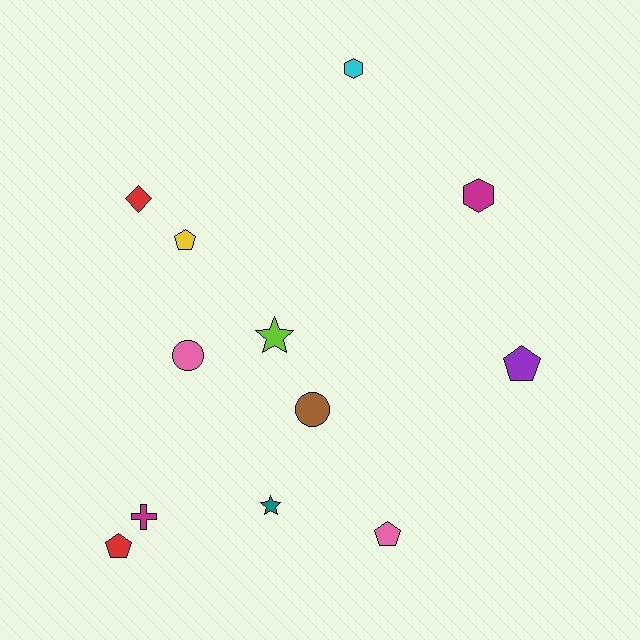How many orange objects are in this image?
There are no orange objects.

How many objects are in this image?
There are 12 objects.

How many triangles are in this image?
There are no triangles.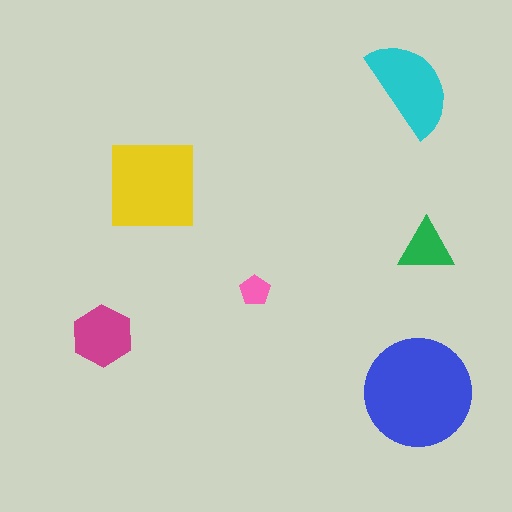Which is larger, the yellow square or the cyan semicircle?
The yellow square.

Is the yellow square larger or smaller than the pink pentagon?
Larger.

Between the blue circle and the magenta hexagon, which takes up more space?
The blue circle.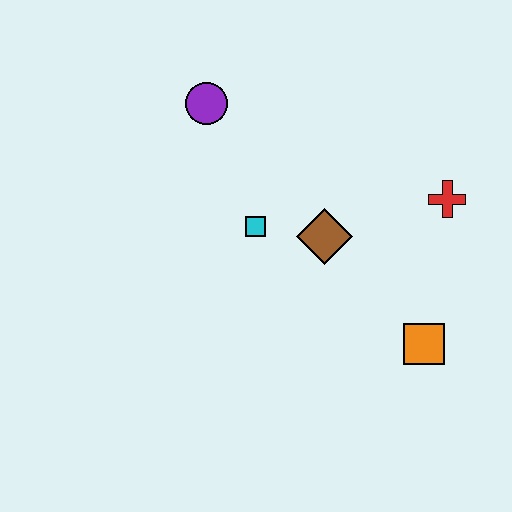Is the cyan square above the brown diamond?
Yes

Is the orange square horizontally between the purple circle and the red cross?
Yes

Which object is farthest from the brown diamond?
The purple circle is farthest from the brown diamond.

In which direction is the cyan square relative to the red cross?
The cyan square is to the left of the red cross.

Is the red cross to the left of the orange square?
No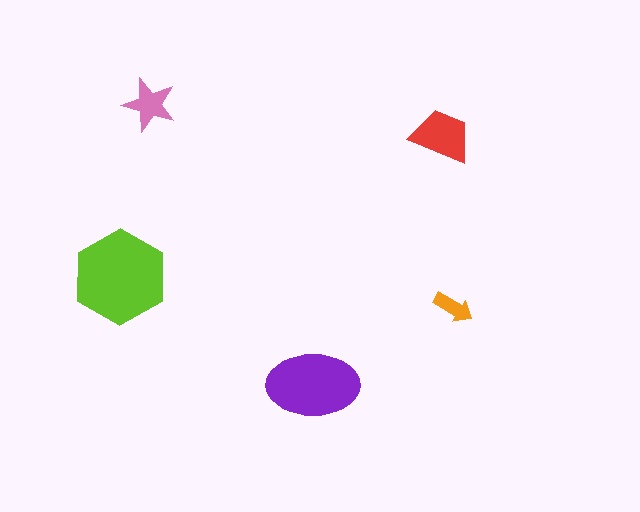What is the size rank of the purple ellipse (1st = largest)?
2nd.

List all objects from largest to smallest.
The lime hexagon, the purple ellipse, the red trapezoid, the pink star, the orange arrow.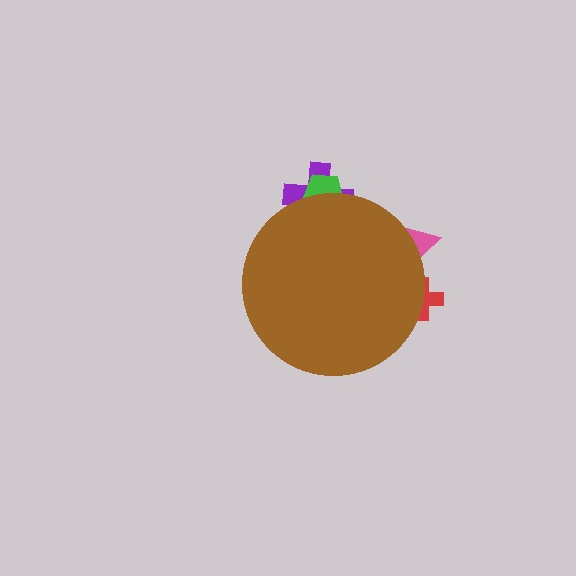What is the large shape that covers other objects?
A brown circle.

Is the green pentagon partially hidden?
Yes, the green pentagon is partially hidden behind the brown circle.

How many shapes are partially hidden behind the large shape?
4 shapes are partially hidden.